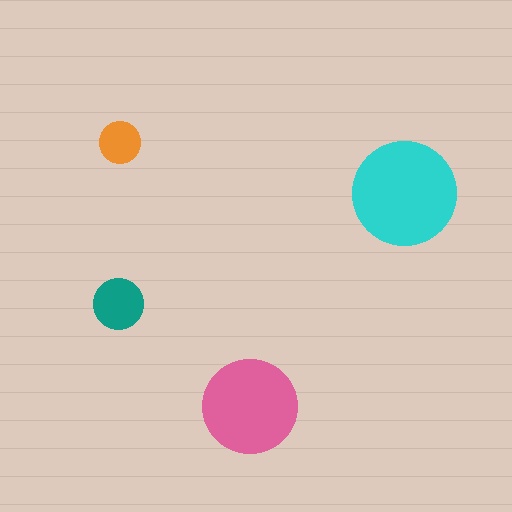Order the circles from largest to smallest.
the cyan one, the pink one, the teal one, the orange one.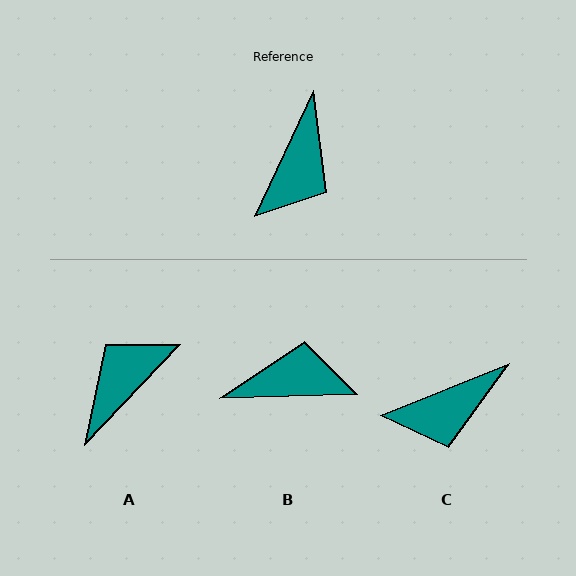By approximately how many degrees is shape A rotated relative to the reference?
Approximately 161 degrees counter-clockwise.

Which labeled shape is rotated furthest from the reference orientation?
A, about 161 degrees away.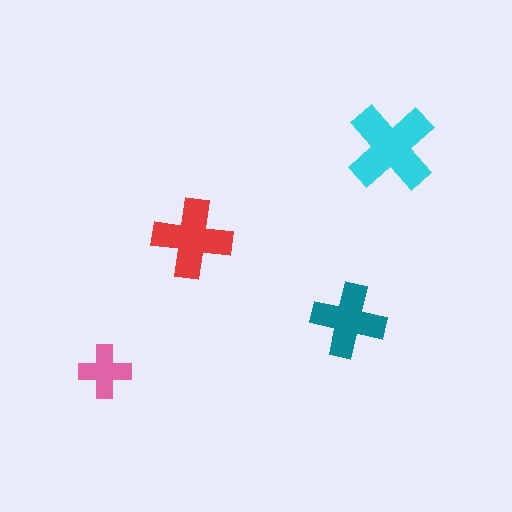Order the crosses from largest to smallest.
the cyan one, the red one, the teal one, the pink one.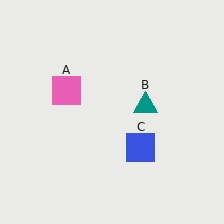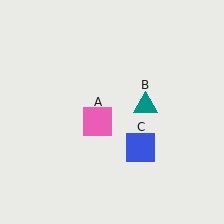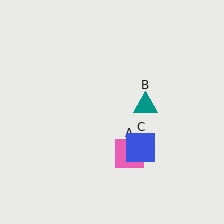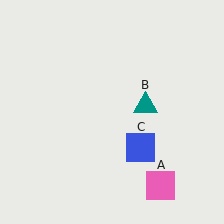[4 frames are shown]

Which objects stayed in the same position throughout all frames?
Teal triangle (object B) and blue square (object C) remained stationary.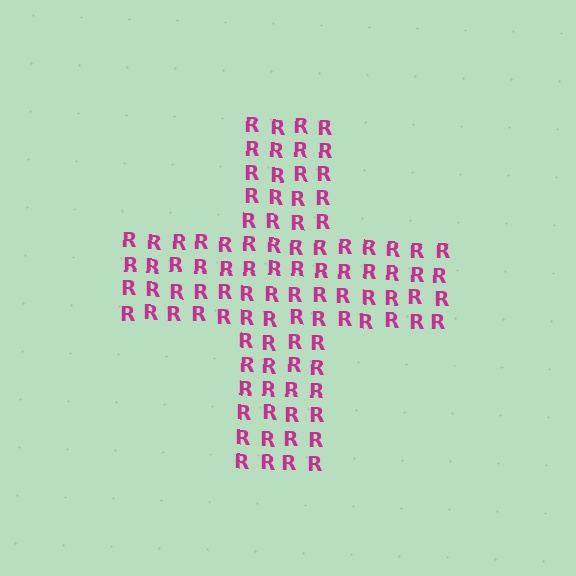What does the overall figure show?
The overall figure shows a cross.